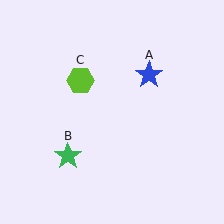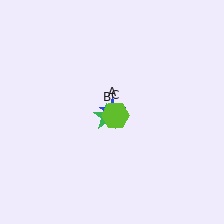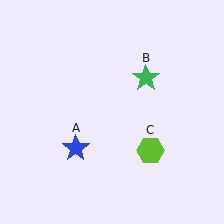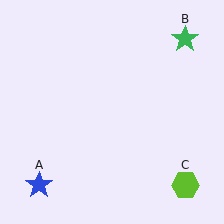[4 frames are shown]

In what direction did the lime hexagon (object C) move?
The lime hexagon (object C) moved down and to the right.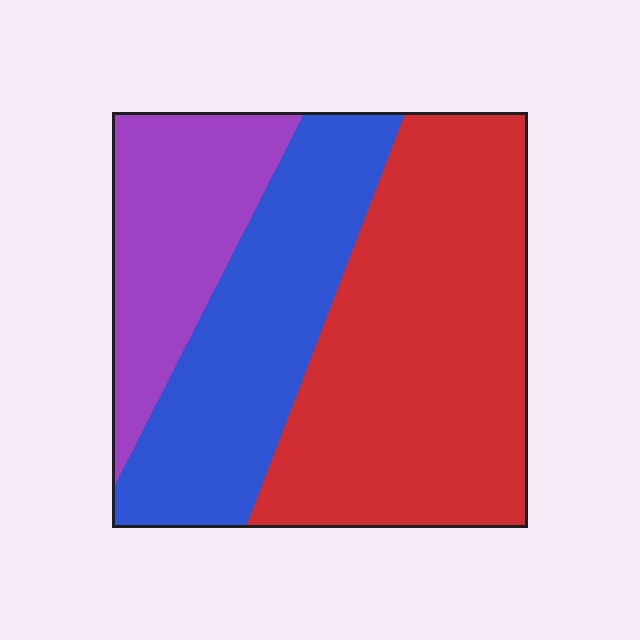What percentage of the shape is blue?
Blue covers 30% of the shape.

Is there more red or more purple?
Red.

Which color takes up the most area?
Red, at roughly 50%.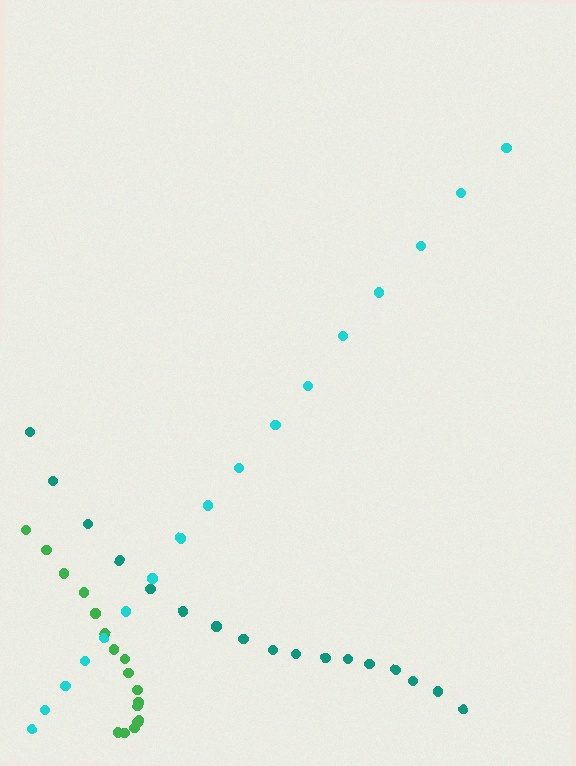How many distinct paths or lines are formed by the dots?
There are 3 distinct paths.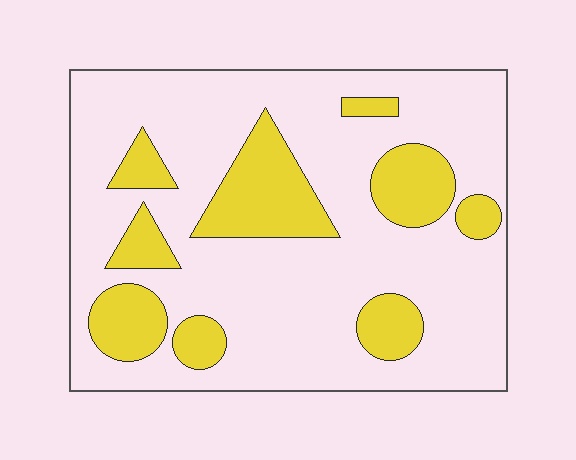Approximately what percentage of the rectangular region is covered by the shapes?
Approximately 25%.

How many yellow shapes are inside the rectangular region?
9.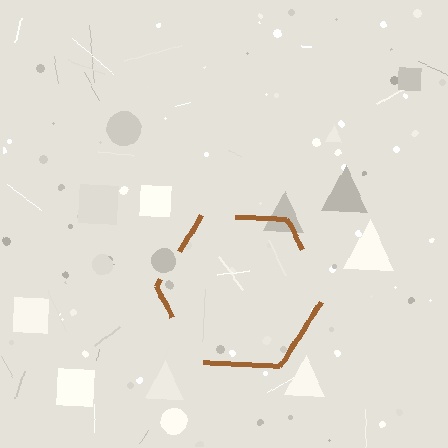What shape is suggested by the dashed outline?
The dashed outline suggests a hexagon.